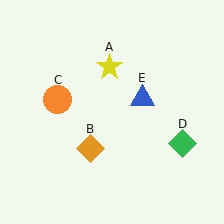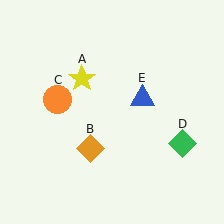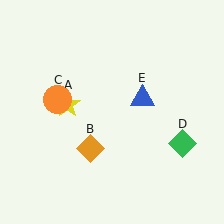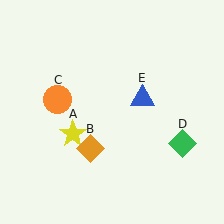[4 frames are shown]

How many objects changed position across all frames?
1 object changed position: yellow star (object A).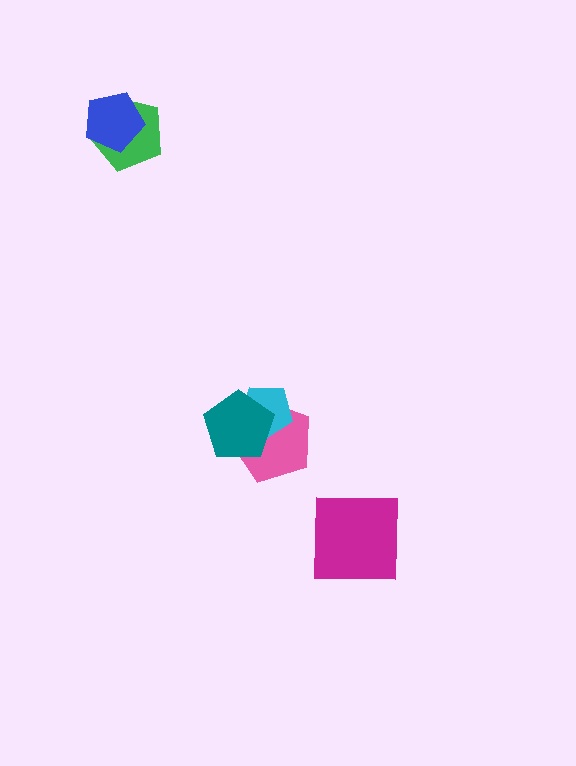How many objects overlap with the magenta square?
0 objects overlap with the magenta square.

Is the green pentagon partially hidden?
Yes, it is partially covered by another shape.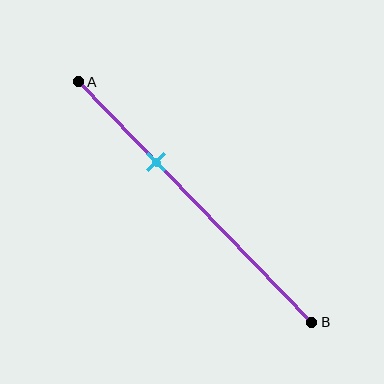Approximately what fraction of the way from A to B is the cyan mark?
The cyan mark is approximately 35% of the way from A to B.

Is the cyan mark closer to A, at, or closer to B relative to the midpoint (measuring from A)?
The cyan mark is closer to point A than the midpoint of segment AB.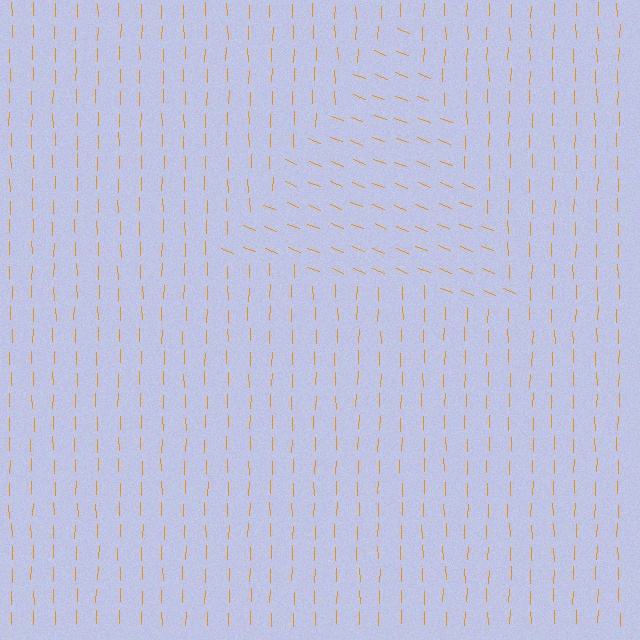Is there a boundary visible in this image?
Yes, there is a texture boundary formed by a change in line orientation.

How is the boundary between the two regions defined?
The boundary is defined purely by a change in line orientation (approximately 69 degrees difference). All lines are the same color and thickness.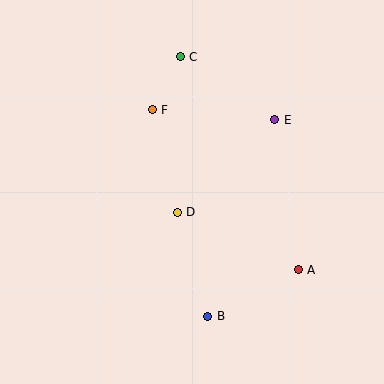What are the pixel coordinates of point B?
Point B is at (208, 316).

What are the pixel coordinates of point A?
Point A is at (298, 270).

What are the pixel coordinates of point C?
Point C is at (180, 57).